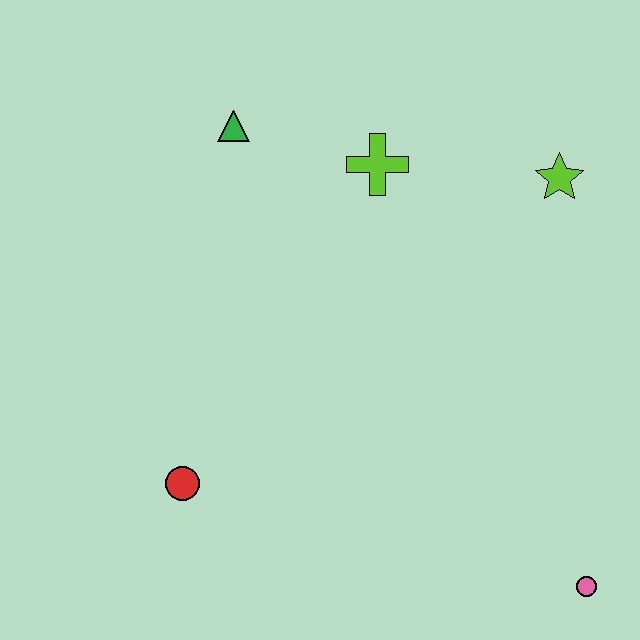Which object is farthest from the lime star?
The red circle is farthest from the lime star.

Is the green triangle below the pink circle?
No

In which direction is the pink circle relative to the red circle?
The pink circle is to the right of the red circle.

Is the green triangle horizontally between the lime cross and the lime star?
No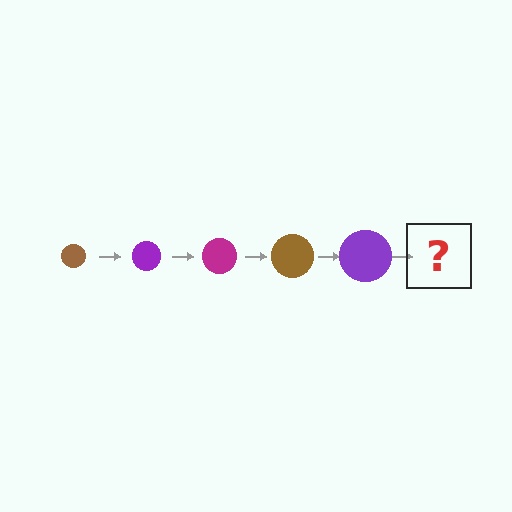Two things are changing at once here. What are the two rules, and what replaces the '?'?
The two rules are that the circle grows larger each step and the color cycles through brown, purple, and magenta. The '?' should be a magenta circle, larger than the previous one.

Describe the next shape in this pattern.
It should be a magenta circle, larger than the previous one.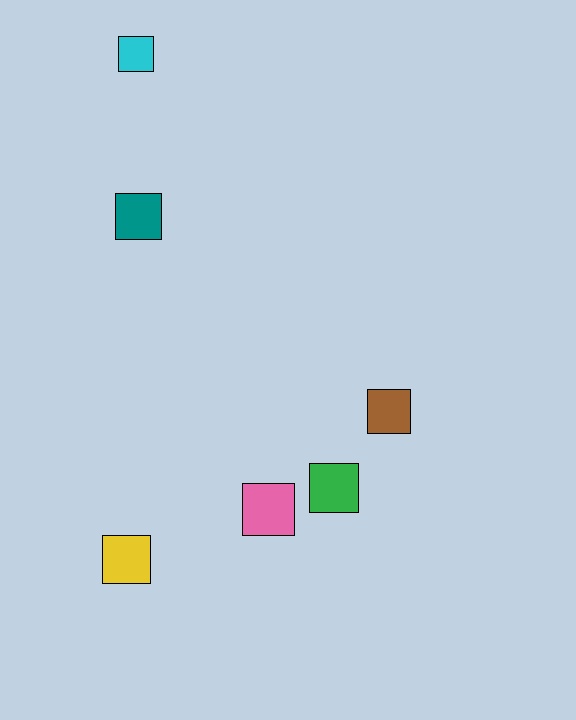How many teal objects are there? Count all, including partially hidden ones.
There is 1 teal object.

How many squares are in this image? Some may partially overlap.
There are 6 squares.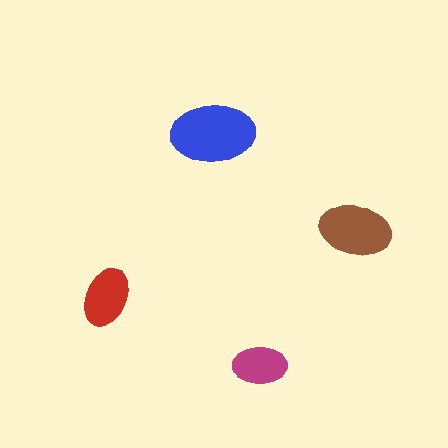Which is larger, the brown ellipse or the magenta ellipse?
The brown one.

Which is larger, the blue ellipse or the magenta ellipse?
The blue one.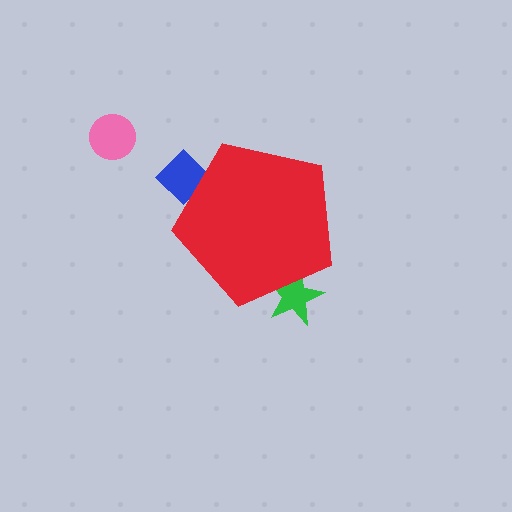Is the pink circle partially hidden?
No, the pink circle is fully visible.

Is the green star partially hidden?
Yes, the green star is partially hidden behind the red pentagon.